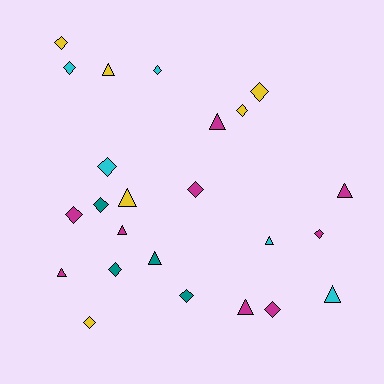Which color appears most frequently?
Magenta, with 9 objects.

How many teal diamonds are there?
There are 3 teal diamonds.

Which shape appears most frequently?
Diamond, with 14 objects.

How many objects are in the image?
There are 24 objects.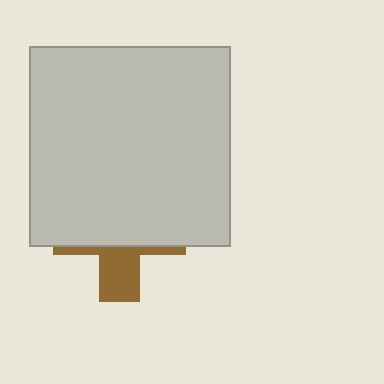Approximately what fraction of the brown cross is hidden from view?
Roughly 68% of the brown cross is hidden behind the light gray rectangle.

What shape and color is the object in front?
The object in front is a light gray rectangle.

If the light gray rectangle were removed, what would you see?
You would see the complete brown cross.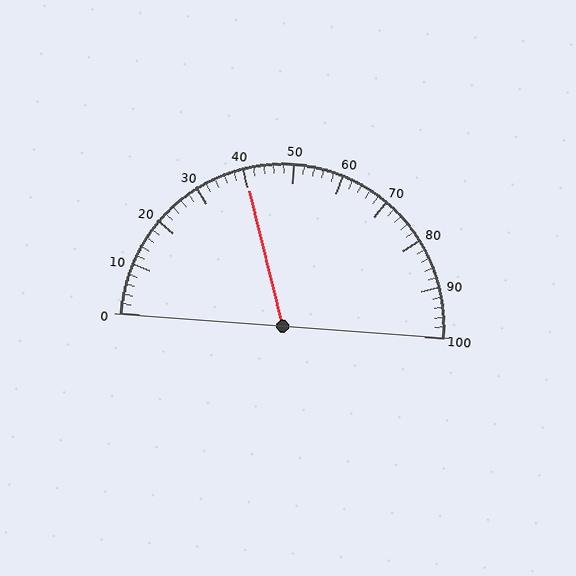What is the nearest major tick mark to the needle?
The nearest major tick mark is 40.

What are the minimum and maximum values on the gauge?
The gauge ranges from 0 to 100.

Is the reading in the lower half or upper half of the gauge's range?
The reading is in the lower half of the range (0 to 100).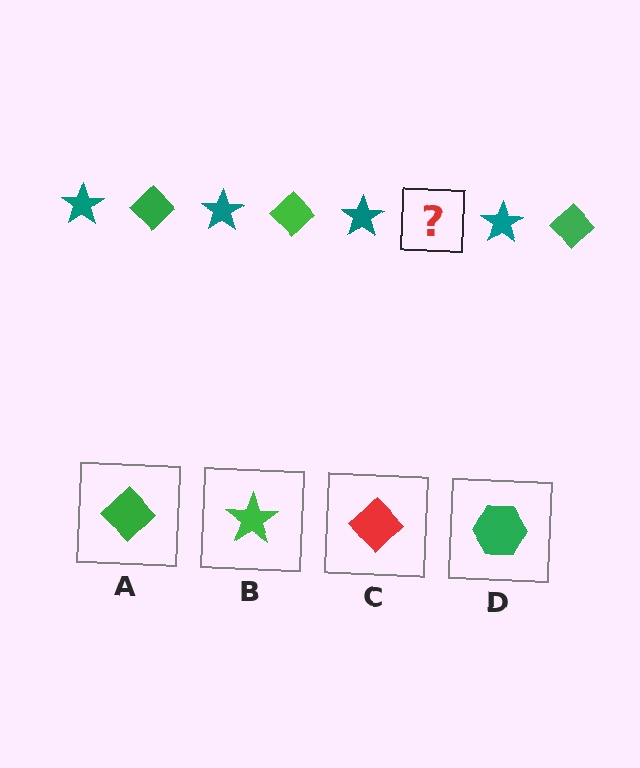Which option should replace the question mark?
Option A.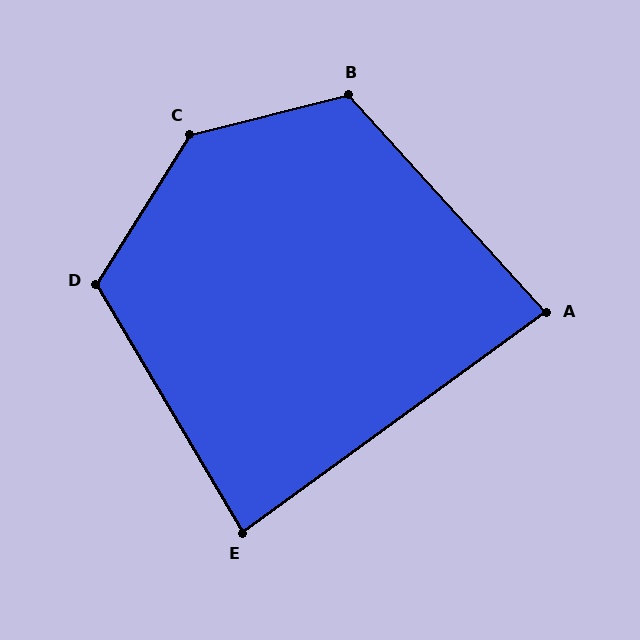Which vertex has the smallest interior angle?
A, at approximately 84 degrees.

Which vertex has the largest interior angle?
C, at approximately 136 degrees.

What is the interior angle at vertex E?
Approximately 85 degrees (acute).